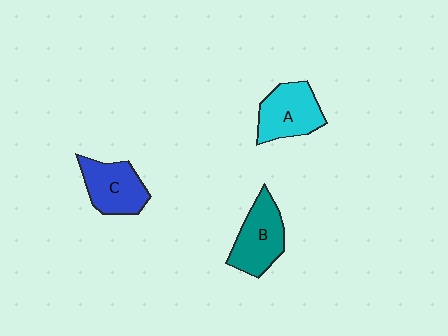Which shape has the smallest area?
Shape C (blue).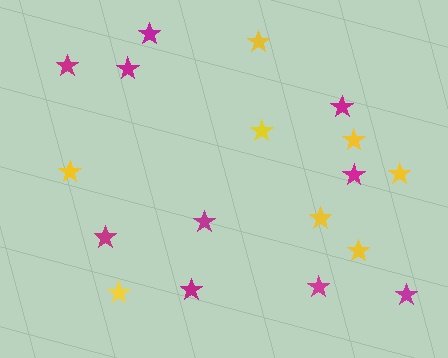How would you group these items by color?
There are 2 groups: one group of yellow stars (8) and one group of magenta stars (10).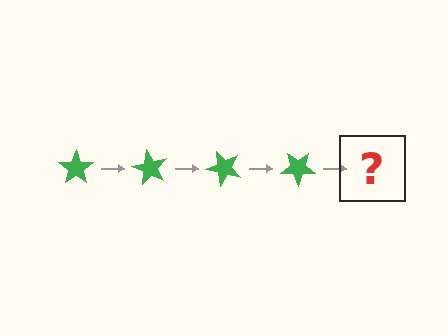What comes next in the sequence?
The next element should be a green star rotated 240 degrees.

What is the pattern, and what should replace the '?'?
The pattern is that the star rotates 60 degrees each step. The '?' should be a green star rotated 240 degrees.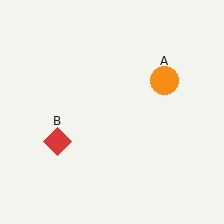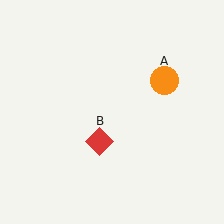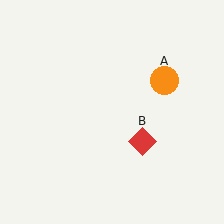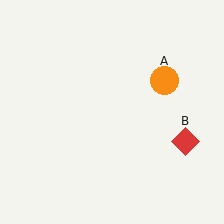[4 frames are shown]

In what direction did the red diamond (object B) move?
The red diamond (object B) moved right.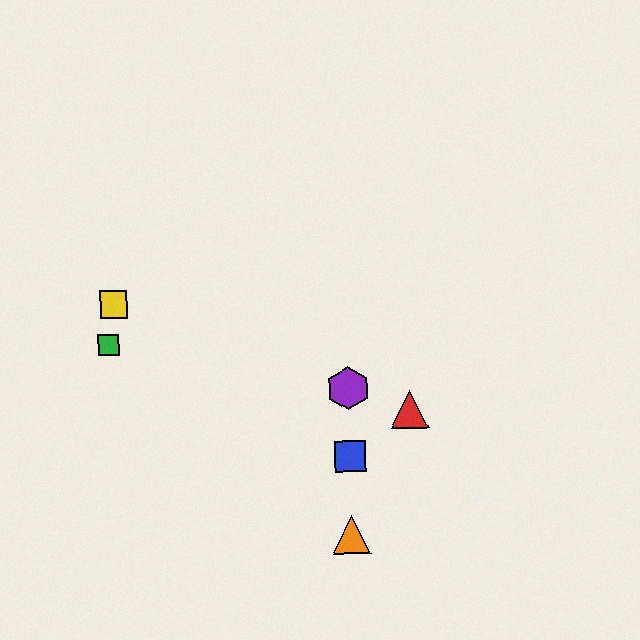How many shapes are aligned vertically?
3 shapes (the blue square, the purple hexagon, the orange triangle) are aligned vertically.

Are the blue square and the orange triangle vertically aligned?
Yes, both are at x≈350.